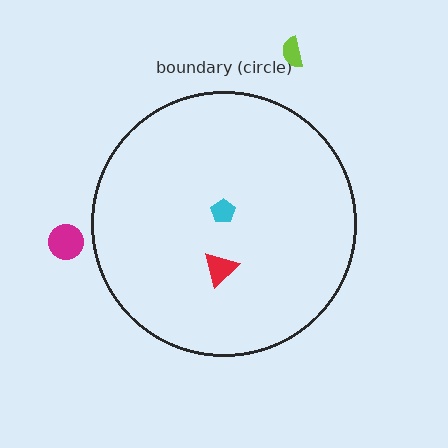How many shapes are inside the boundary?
2 inside, 2 outside.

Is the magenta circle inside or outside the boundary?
Outside.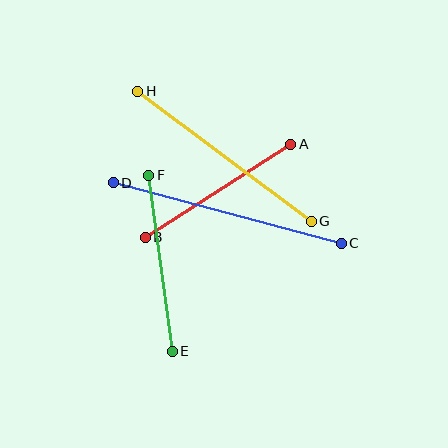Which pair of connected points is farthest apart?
Points C and D are farthest apart.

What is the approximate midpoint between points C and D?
The midpoint is at approximately (227, 213) pixels.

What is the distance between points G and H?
The distance is approximately 217 pixels.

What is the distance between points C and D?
The distance is approximately 236 pixels.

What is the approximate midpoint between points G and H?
The midpoint is at approximately (224, 156) pixels.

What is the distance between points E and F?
The distance is approximately 178 pixels.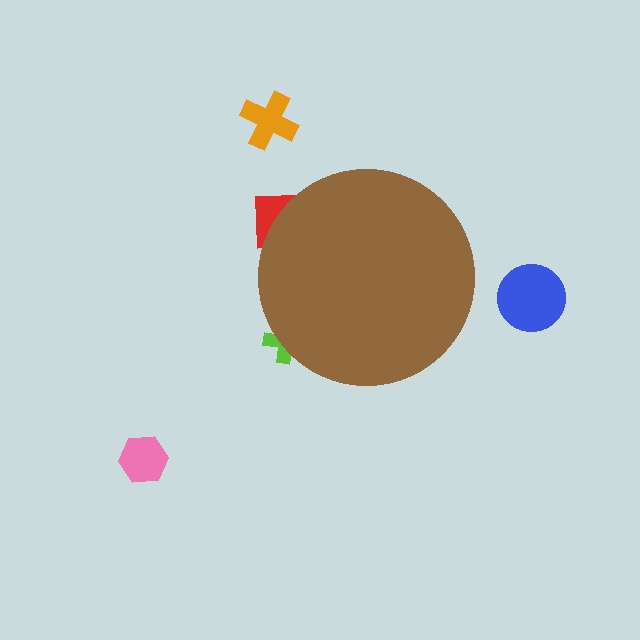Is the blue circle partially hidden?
No, the blue circle is fully visible.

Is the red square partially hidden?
Yes, the red square is partially hidden behind the brown circle.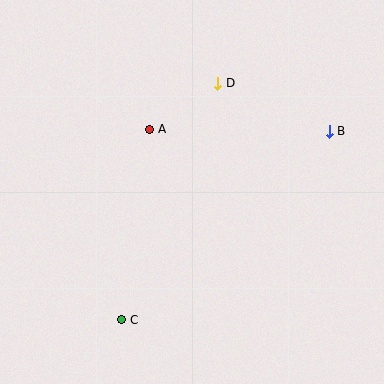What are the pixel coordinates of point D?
Point D is at (218, 83).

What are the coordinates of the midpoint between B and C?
The midpoint between B and C is at (225, 225).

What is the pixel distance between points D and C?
The distance between D and C is 255 pixels.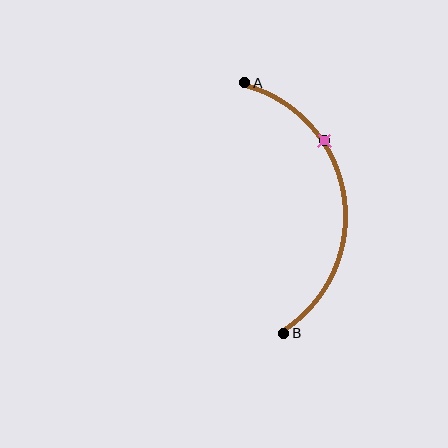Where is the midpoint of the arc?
The arc midpoint is the point on the curve farthest from the straight line joining A and B. It sits to the right of that line.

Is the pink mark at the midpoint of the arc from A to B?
No. The pink mark lies on the arc but is closer to endpoint A. The arc midpoint would be at the point on the curve equidistant along the arc from both A and B.